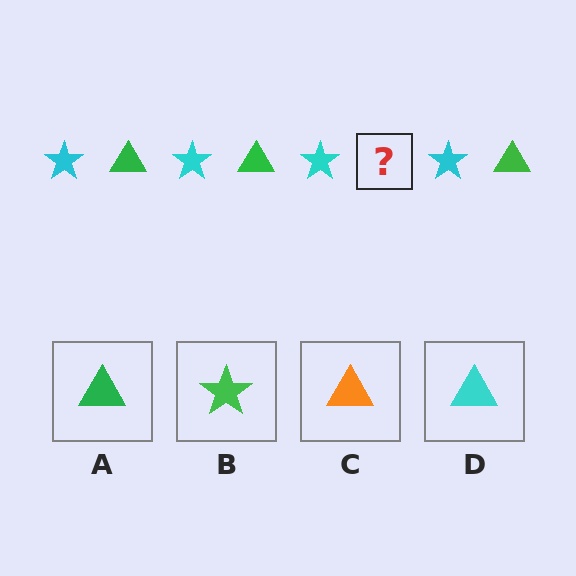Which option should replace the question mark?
Option A.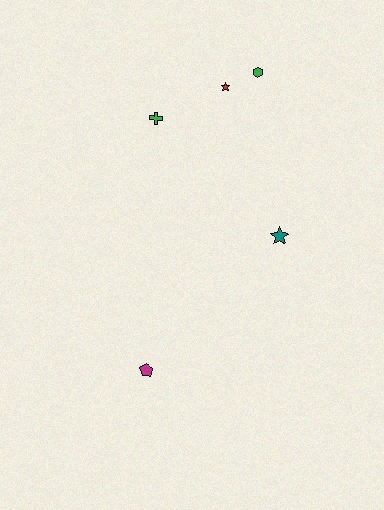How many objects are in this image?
There are 5 objects.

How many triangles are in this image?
There are no triangles.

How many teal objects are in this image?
There is 1 teal object.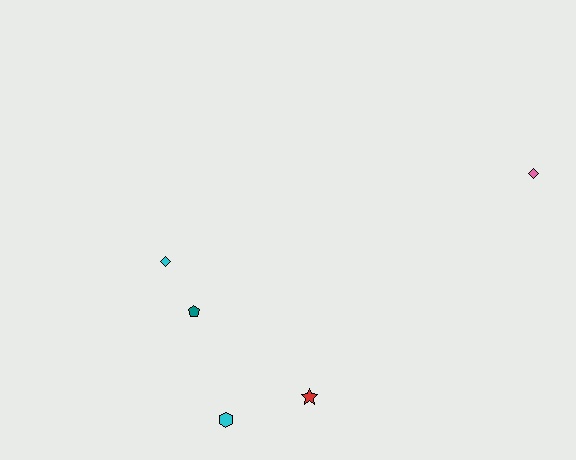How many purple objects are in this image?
There are no purple objects.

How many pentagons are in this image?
There is 1 pentagon.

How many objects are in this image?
There are 5 objects.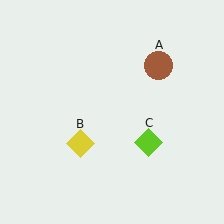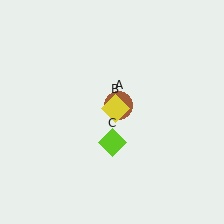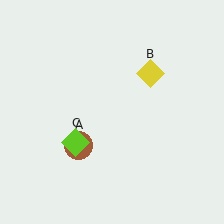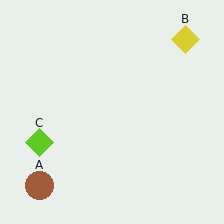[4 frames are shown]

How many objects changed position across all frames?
3 objects changed position: brown circle (object A), yellow diamond (object B), lime diamond (object C).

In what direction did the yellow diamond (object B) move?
The yellow diamond (object B) moved up and to the right.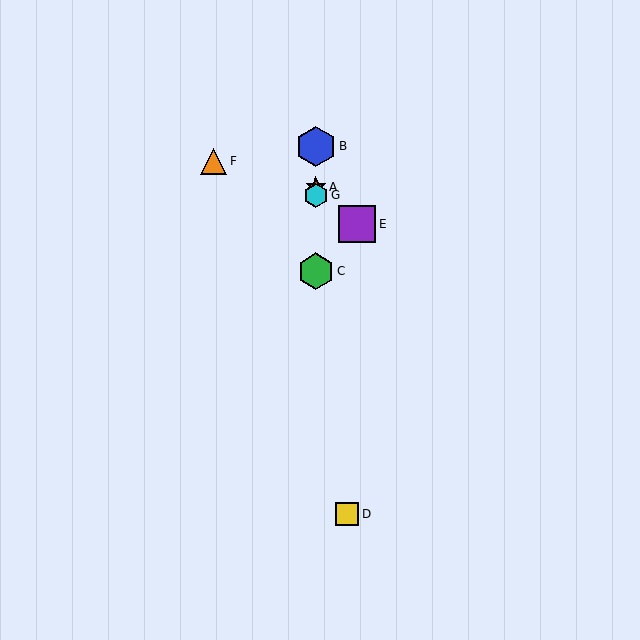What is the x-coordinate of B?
Object B is at x≈316.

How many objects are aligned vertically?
4 objects (A, B, C, G) are aligned vertically.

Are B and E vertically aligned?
No, B is at x≈316 and E is at x≈357.